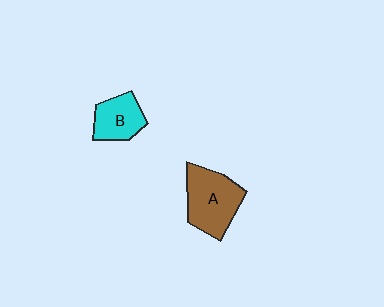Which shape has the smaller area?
Shape B (cyan).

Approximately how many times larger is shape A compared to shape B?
Approximately 1.5 times.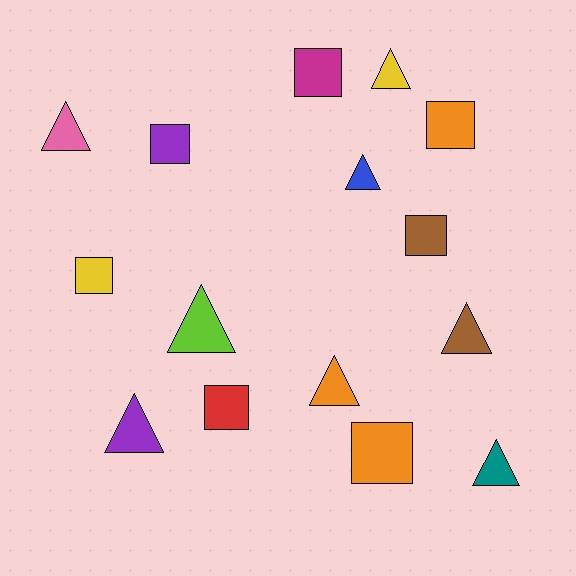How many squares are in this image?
There are 7 squares.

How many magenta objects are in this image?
There is 1 magenta object.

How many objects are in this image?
There are 15 objects.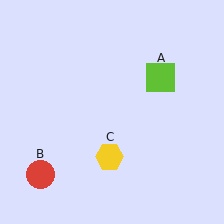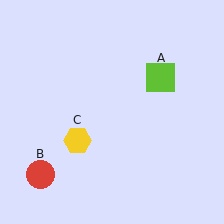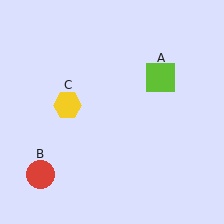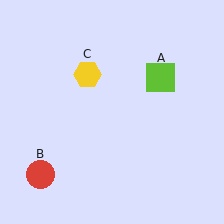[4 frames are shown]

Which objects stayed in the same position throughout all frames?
Lime square (object A) and red circle (object B) remained stationary.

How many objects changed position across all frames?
1 object changed position: yellow hexagon (object C).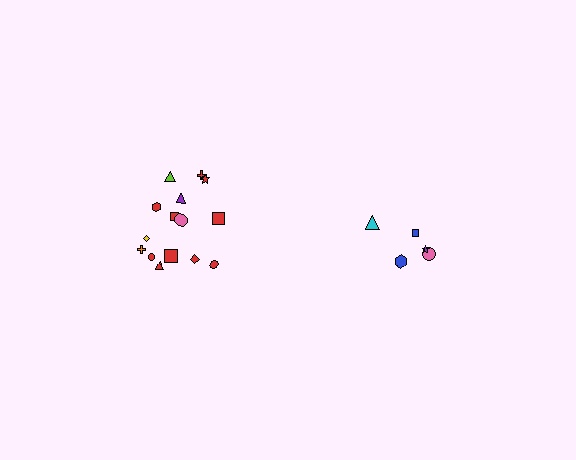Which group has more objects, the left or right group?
The left group.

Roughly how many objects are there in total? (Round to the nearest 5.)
Roughly 20 objects in total.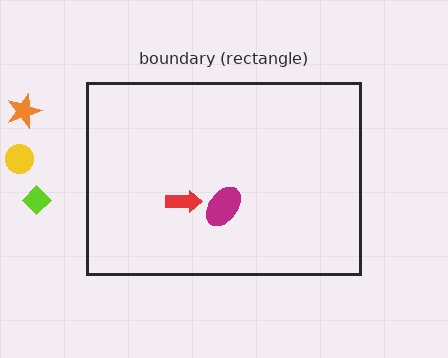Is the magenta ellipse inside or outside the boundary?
Inside.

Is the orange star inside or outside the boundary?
Outside.